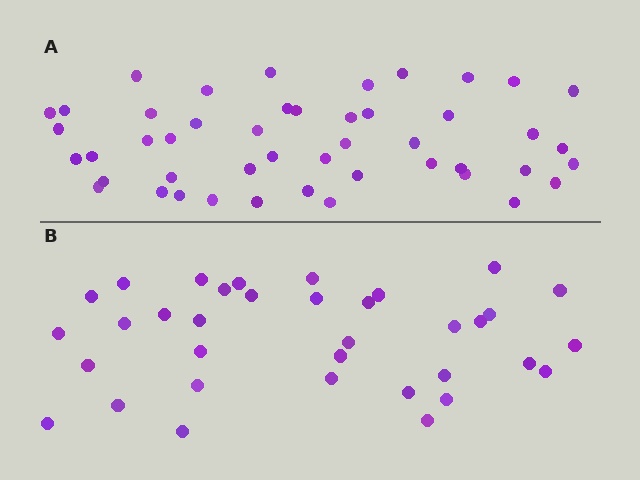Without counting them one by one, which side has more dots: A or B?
Region A (the top region) has more dots.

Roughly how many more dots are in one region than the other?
Region A has roughly 12 or so more dots than region B.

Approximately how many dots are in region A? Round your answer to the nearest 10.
About 50 dots. (The exact count is 47, which rounds to 50.)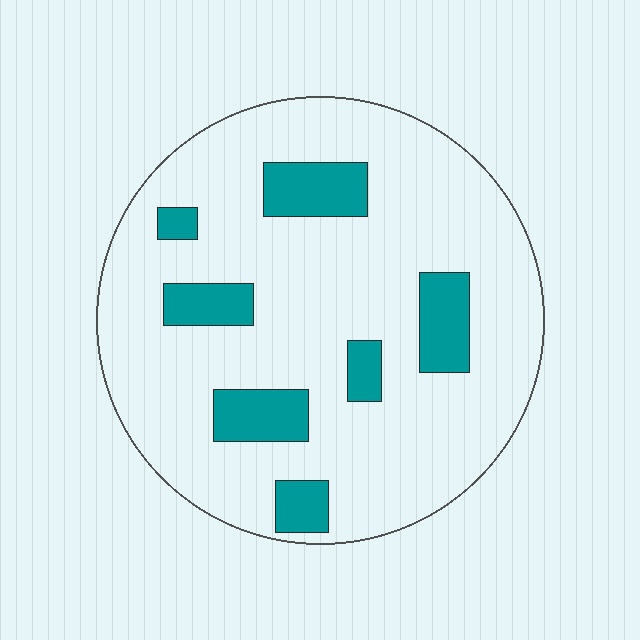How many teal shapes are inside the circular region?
7.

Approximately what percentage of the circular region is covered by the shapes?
Approximately 15%.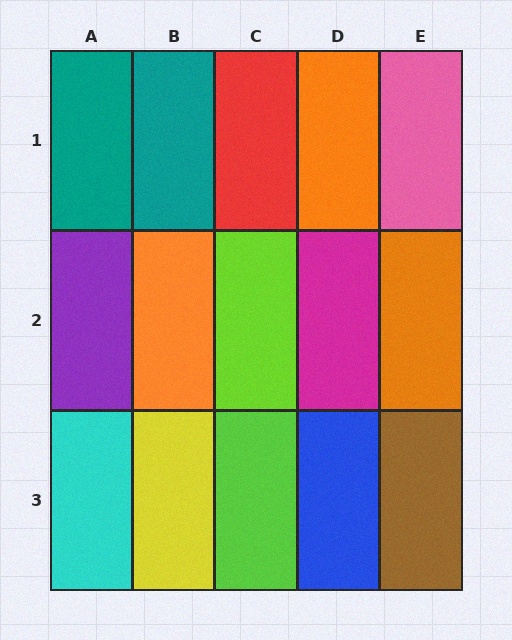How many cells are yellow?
1 cell is yellow.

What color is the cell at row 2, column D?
Magenta.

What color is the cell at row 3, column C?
Lime.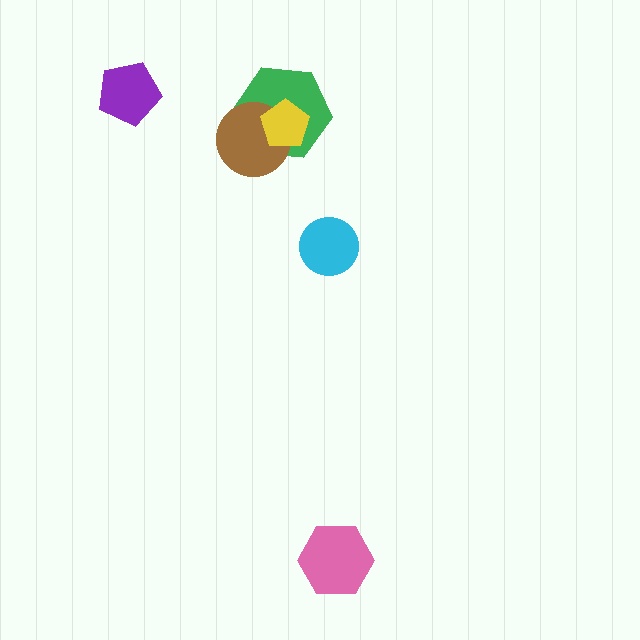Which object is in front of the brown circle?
The yellow pentagon is in front of the brown circle.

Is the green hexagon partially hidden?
Yes, it is partially covered by another shape.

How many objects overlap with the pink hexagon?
0 objects overlap with the pink hexagon.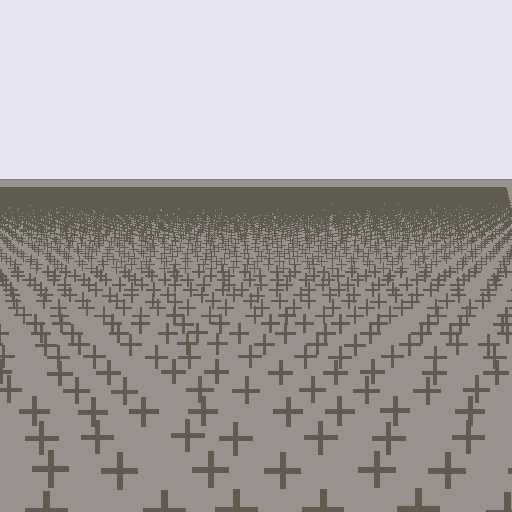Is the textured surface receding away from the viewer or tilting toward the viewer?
The surface is receding away from the viewer. Texture elements get smaller and denser toward the top.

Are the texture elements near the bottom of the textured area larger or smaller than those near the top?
Larger. Near the bottom, elements are closer to the viewer and appear at a bigger on-screen size.